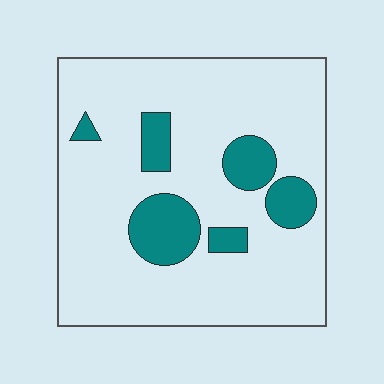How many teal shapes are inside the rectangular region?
6.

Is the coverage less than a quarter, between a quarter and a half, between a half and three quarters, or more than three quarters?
Less than a quarter.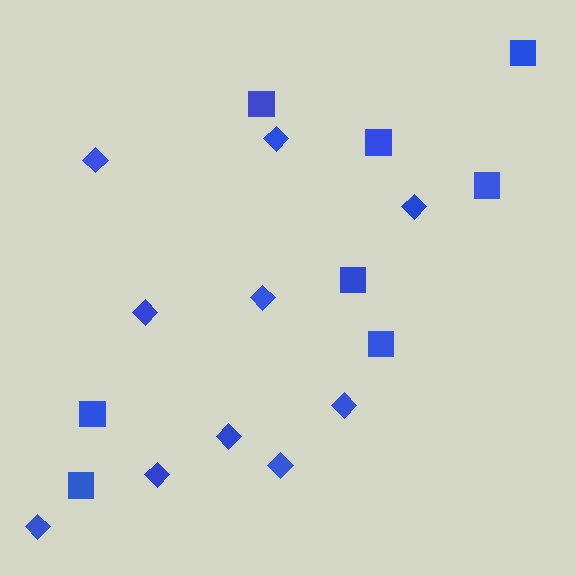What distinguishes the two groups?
There are 2 groups: one group of squares (8) and one group of diamonds (10).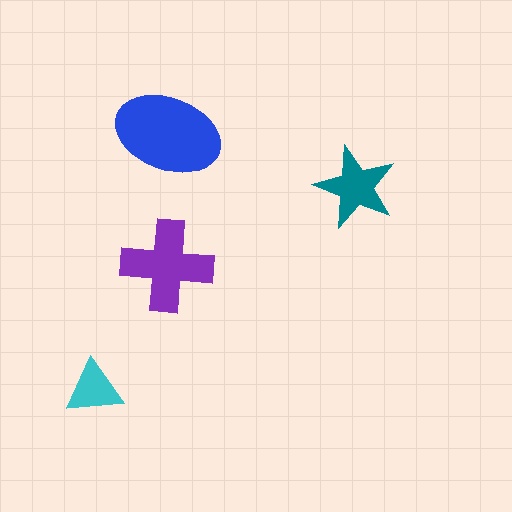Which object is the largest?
The blue ellipse.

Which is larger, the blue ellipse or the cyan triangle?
The blue ellipse.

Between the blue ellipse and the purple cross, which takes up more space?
The blue ellipse.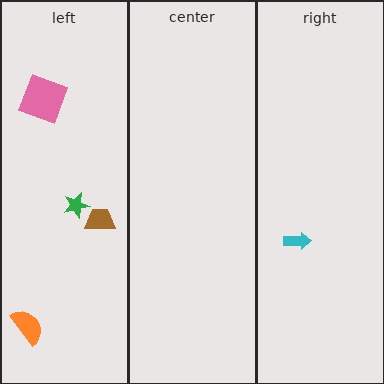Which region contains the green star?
The left region.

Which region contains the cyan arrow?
The right region.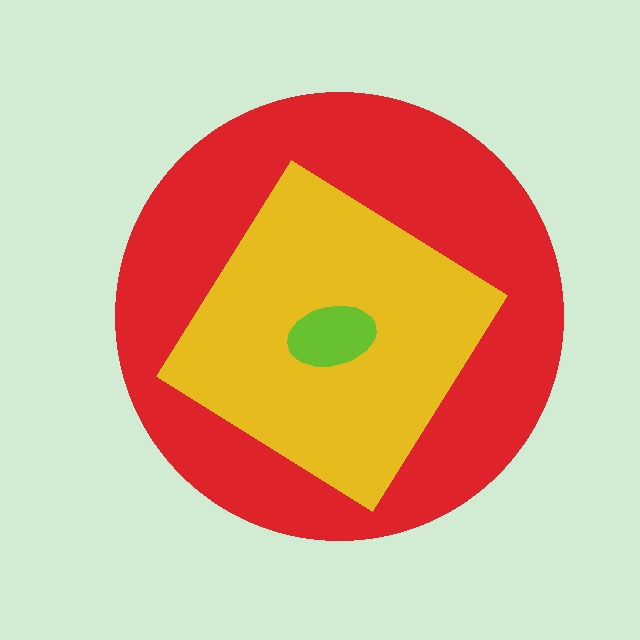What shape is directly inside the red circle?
The yellow diamond.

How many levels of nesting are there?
3.